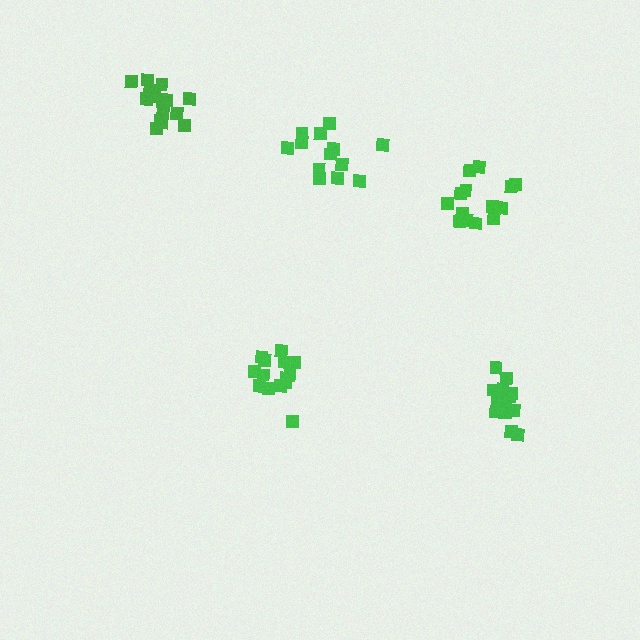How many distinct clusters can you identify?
There are 5 distinct clusters.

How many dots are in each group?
Group 1: 15 dots, Group 2: 14 dots, Group 3: 15 dots, Group 4: 13 dots, Group 5: 16 dots (73 total).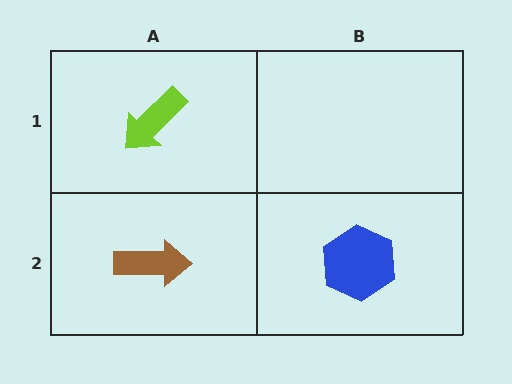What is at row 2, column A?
A brown arrow.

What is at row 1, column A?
A lime arrow.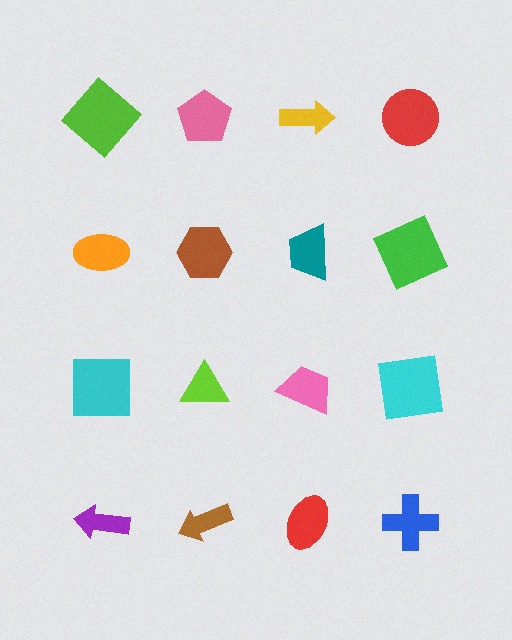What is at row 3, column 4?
A cyan square.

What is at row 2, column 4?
A green square.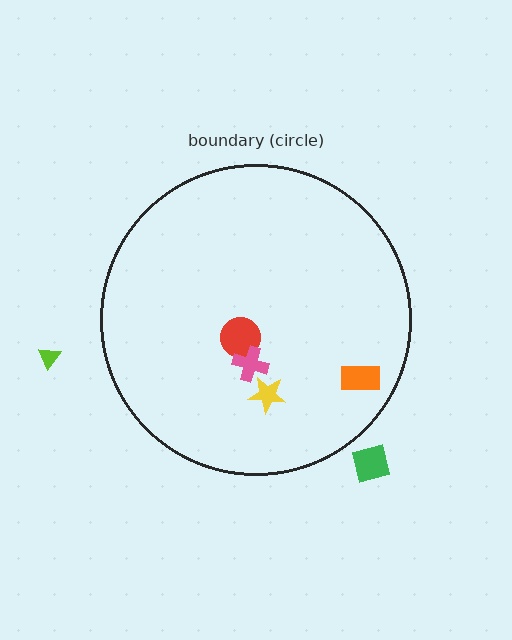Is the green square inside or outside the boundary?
Outside.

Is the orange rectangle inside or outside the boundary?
Inside.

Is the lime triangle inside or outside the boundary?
Outside.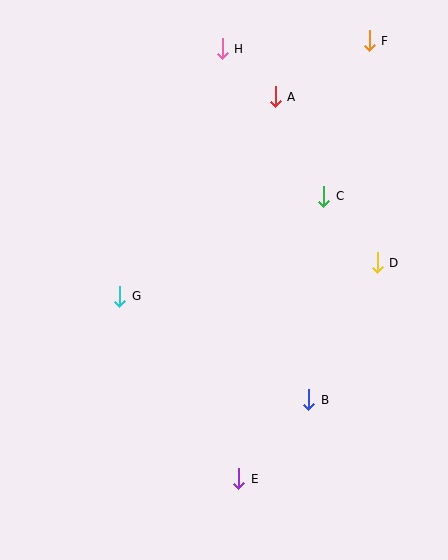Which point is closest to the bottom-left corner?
Point E is closest to the bottom-left corner.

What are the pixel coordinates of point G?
Point G is at (120, 296).